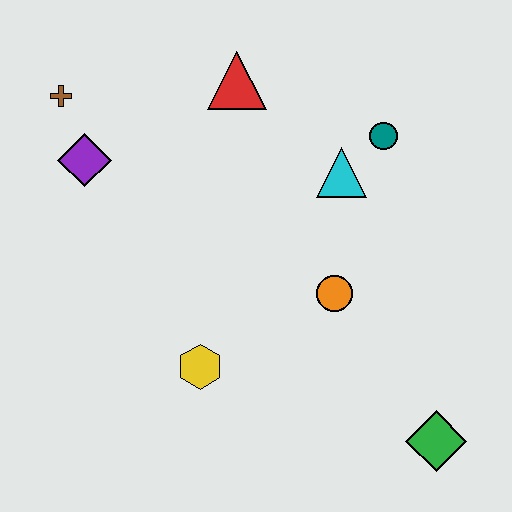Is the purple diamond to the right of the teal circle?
No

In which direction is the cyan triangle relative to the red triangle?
The cyan triangle is to the right of the red triangle.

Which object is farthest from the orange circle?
The brown cross is farthest from the orange circle.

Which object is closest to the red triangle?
The cyan triangle is closest to the red triangle.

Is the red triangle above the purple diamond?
Yes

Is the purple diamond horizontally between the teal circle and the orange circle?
No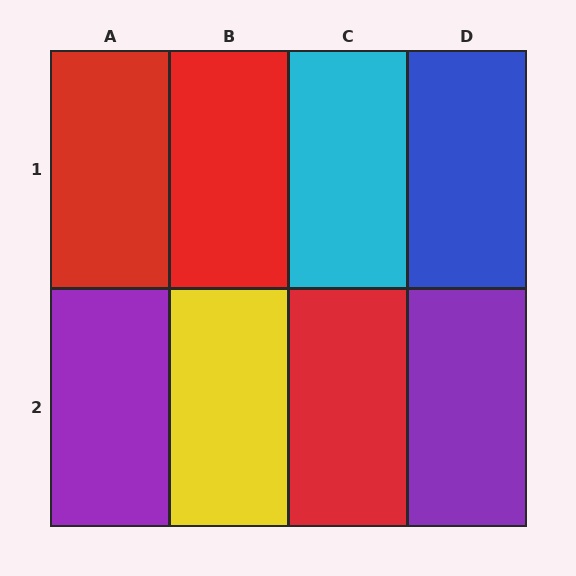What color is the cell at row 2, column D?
Purple.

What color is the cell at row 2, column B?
Yellow.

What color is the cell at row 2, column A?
Purple.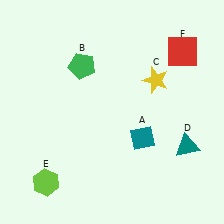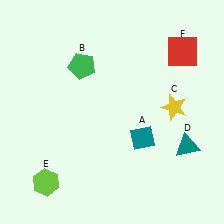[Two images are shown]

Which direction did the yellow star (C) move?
The yellow star (C) moved down.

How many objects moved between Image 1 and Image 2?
1 object moved between the two images.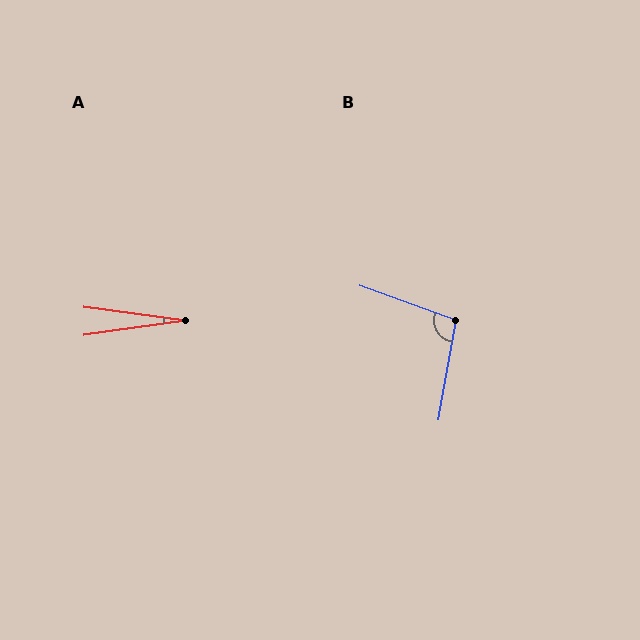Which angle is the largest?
B, at approximately 100 degrees.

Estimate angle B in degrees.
Approximately 100 degrees.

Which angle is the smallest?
A, at approximately 15 degrees.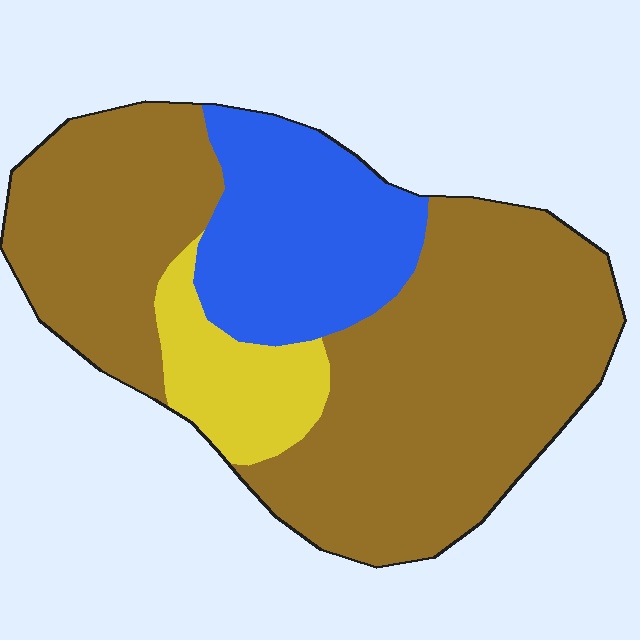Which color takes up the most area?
Brown, at roughly 65%.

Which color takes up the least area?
Yellow, at roughly 10%.